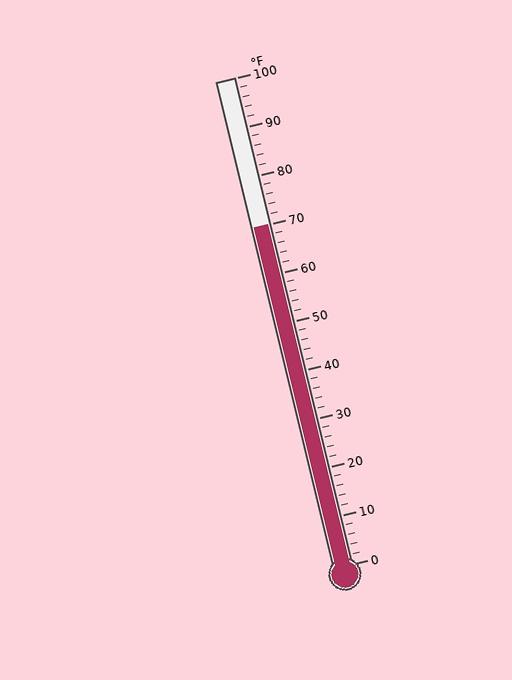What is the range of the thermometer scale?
The thermometer scale ranges from 0°F to 100°F.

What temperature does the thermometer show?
The thermometer shows approximately 70°F.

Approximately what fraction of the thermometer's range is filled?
The thermometer is filled to approximately 70% of its range.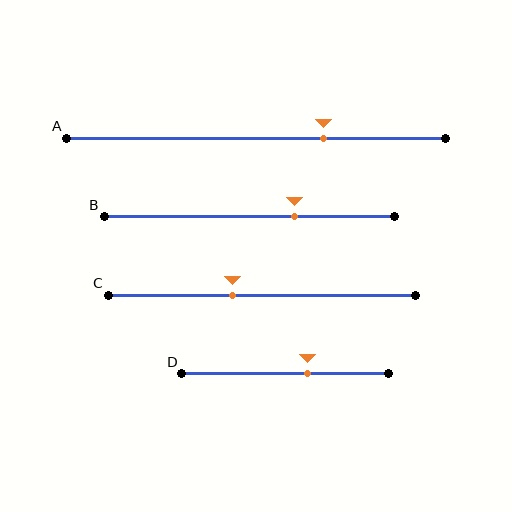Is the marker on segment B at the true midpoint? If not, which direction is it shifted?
No, the marker on segment B is shifted to the right by about 15% of the segment length.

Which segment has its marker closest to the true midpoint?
Segment C has its marker closest to the true midpoint.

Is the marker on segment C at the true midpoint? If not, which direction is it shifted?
No, the marker on segment C is shifted to the left by about 9% of the segment length.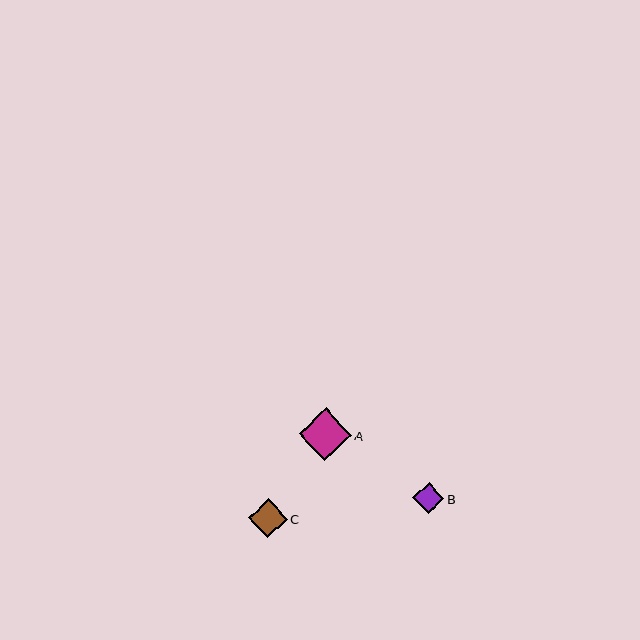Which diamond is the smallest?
Diamond B is the smallest with a size of approximately 31 pixels.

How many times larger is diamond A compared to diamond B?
Diamond A is approximately 1.7 times the size of diamond B.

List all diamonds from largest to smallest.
From largest to smallest: A, C, B.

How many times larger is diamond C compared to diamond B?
Diamond C is approximately 1.3 times the size of diamond B.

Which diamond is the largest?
Diamond A is the largest with a size of approximately 53 pixels.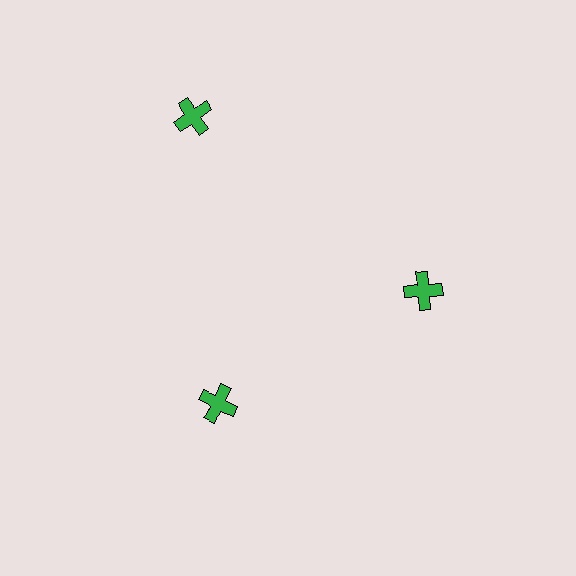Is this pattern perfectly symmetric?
No. The 3 green crosses are arranged in a ring, but one element near the 11 o'clock position is pushed outward from the center, breaking the 3-fold rotational symmetry.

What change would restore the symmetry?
The symmetry would be restored by moving it inward, back onto the ring so that all 3 crosses sit at equal angles and equal distance from the center.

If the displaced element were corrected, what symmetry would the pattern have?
It would have 3-fold rotational symmetry — the pattern would map onto itself every 120 degrees.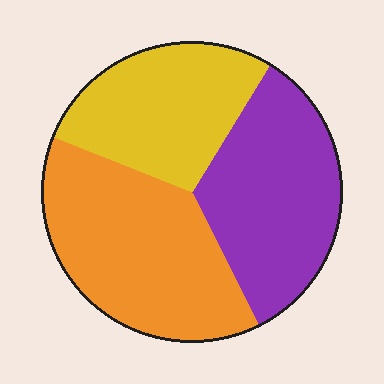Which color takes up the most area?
Orange, at roughly 40%.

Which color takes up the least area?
Yellow, at roughly 30%.